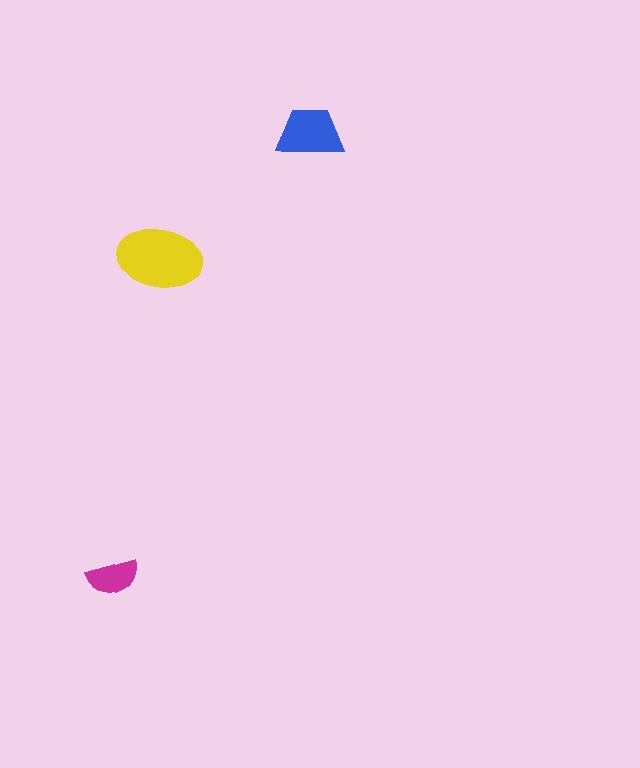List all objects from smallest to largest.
The magenta semicircle, the blue trapezoid, the yellow ellipse.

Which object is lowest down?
The magenta semicircle is bottommost.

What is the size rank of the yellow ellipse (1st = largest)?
1st.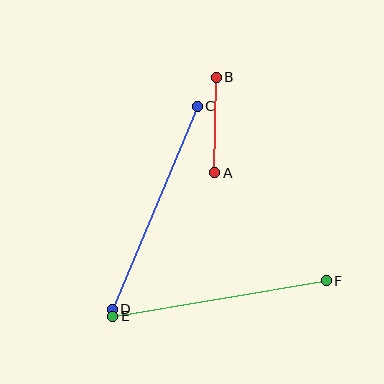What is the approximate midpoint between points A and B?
The midpoint is at approximately (216, 125) pixels.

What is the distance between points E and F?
The distance is approximately 216 pixels.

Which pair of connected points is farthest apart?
Points C and D are farthest apart.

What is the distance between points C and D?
The distance is approximately 220 pixels.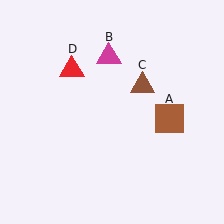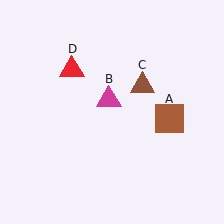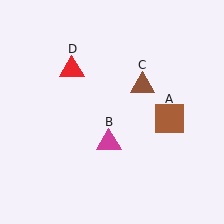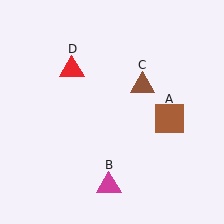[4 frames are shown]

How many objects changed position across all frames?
1 object changed position: magenta triangle (object B).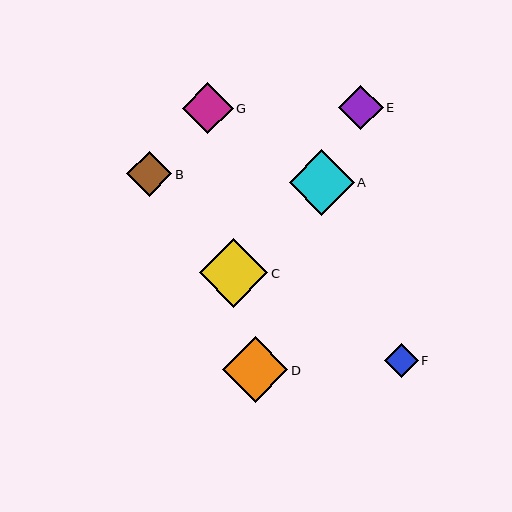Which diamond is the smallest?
Diamond F is the smallest with a size of approximately 34 pixels.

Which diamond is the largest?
Diamond C is the largest with a size of approximately 68 pixels.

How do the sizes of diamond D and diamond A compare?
Diamond D and diamond A are approximately the same size.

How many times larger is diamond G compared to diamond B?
Diamond G is approximately 1.1 times the size of diamond B.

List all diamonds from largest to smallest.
From largest to smallest: C, D, A, G, B, E, F.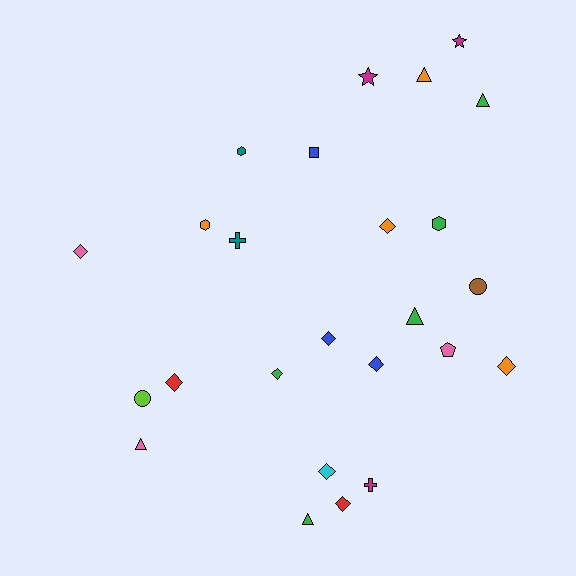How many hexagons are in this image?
There are 3 hexagons.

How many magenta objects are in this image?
There are 3 magenta objects.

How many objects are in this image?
There are 25 objects.